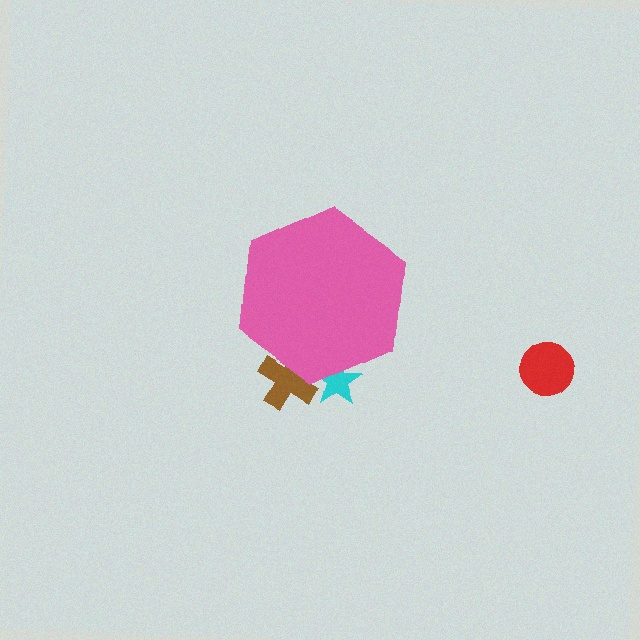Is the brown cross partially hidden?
Yes, the brown cross is partially hidden behind the pink hexagon.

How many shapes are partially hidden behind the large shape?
2 shapes are partially hidden.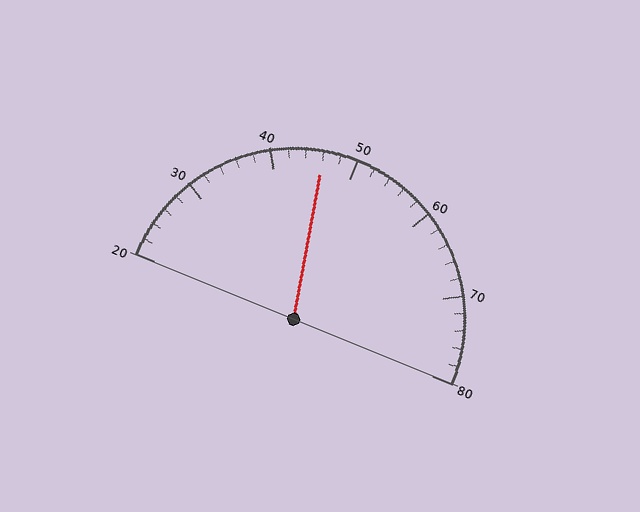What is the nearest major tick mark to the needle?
The nearest major tick mark is 50.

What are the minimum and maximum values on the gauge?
The gauge ranges from 20 to 80.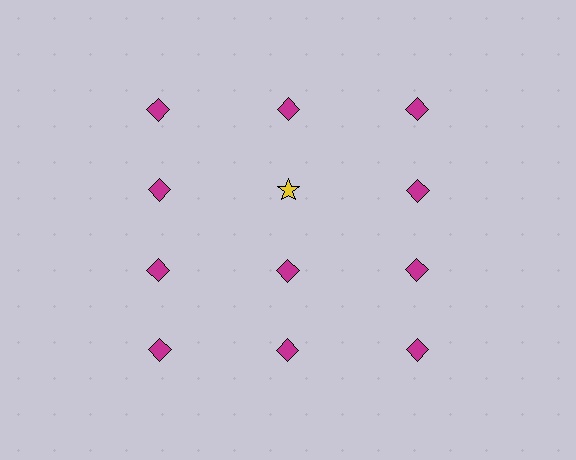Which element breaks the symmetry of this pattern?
The yellow star in the second row, second from left column breaks the symmetry. All other shapes are magenta diamonds.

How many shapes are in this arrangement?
There are 12 shapes arranged in a grid pattern.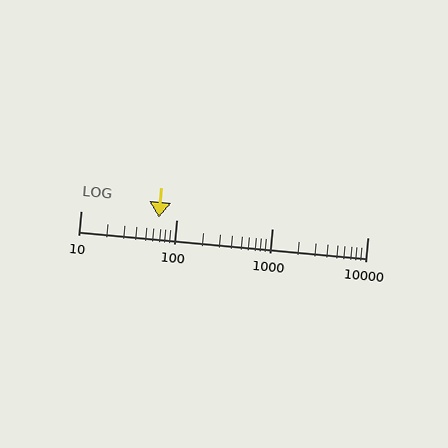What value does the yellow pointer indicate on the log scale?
The pointer indicates approximately 66.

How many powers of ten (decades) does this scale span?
The scale spans 3 decades, from 10 to 10000.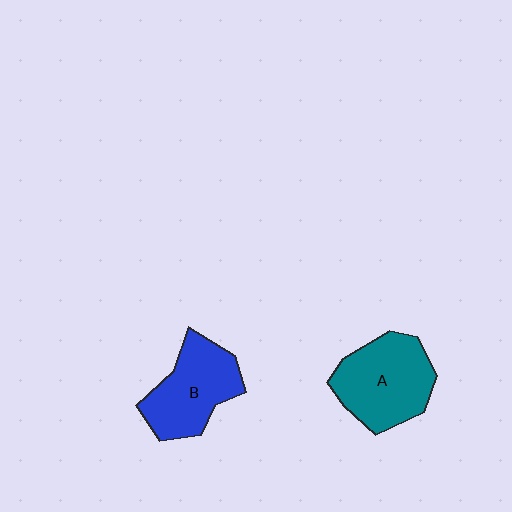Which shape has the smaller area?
Shape B (blue).